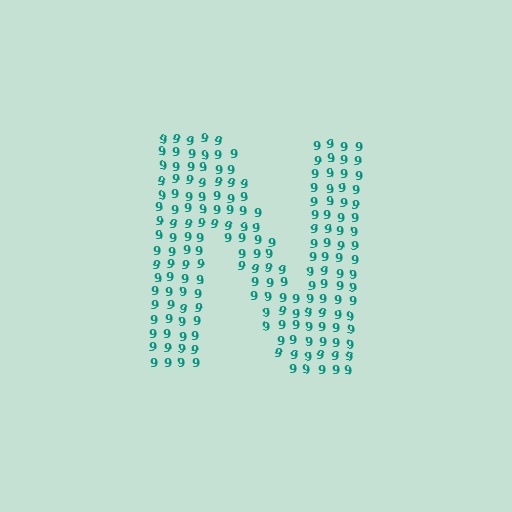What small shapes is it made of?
It is made of small digit 9's.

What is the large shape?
The large shape is the letter N.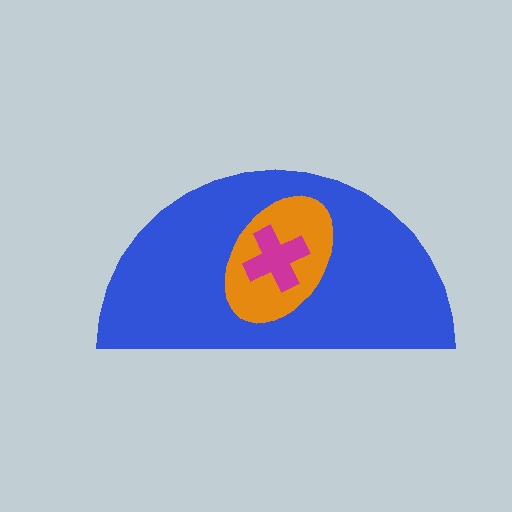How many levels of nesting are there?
3.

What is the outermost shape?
The blue semicircle.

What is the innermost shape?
The magenta cross.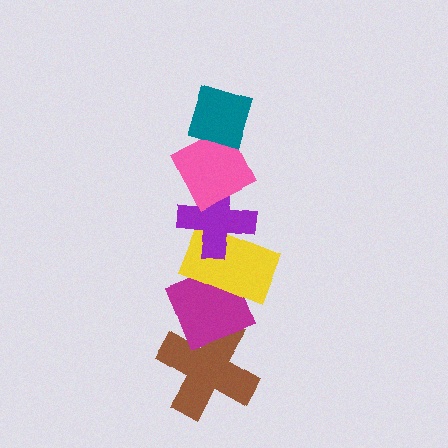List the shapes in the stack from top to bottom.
From top to bottom: the teal diamond, the pink diamond, the purple cross, the yellow rectangle, the magenta diamond, the brown cross.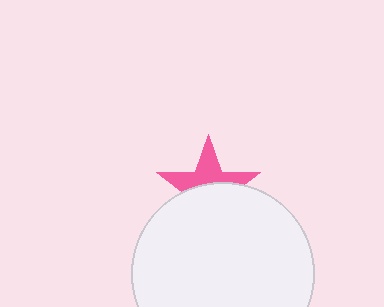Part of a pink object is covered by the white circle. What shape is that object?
It is a star.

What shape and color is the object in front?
The object in front is a white circle.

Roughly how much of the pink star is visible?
About half of it is visible (roughly 46%).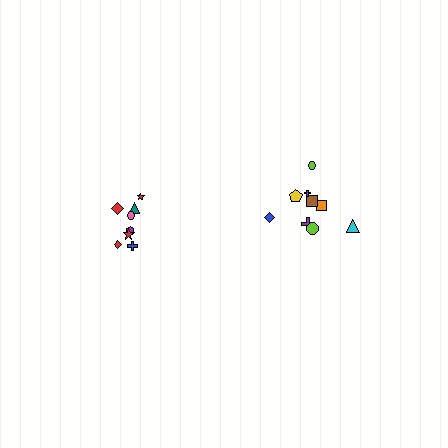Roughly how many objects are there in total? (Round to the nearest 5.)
Roughly 20 objects in total.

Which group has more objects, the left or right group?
The right group.